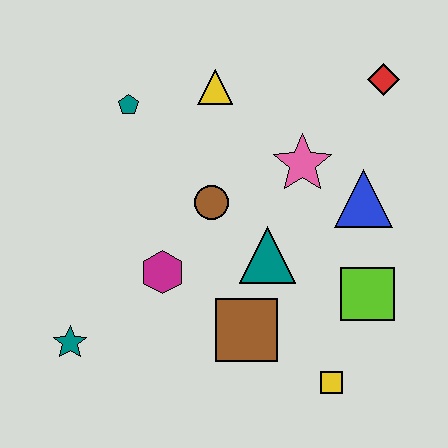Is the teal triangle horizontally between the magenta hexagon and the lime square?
Yes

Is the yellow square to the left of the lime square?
Yes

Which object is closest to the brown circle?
The teal triangle is closest to the brown circle.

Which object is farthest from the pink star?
The teal star is farthest from the pink star.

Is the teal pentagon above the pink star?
Yes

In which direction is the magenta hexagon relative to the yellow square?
The magenta hexagon is to the left of the yellow square.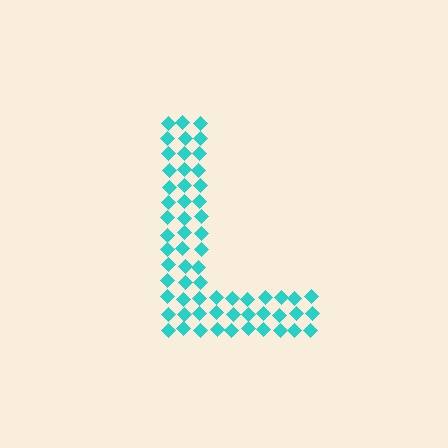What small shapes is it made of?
It is made of small diamonds.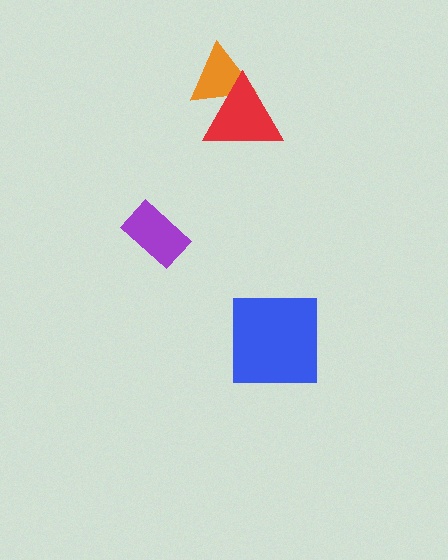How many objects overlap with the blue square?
0 objects overlap with the blue square.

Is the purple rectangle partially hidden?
No, no other shape covers it.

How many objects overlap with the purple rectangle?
0 objects overlap with the purple rectangle.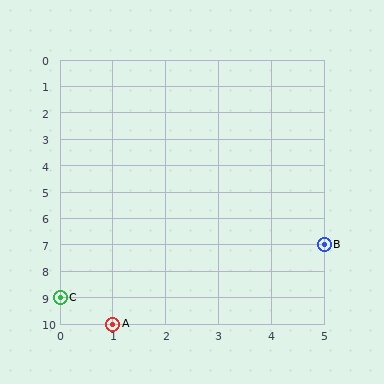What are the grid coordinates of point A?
Point A is at grid coordinates (1, 10).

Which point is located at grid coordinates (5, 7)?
Point B is at (5, 7).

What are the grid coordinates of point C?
Point C is at grid coordinates (0, 9).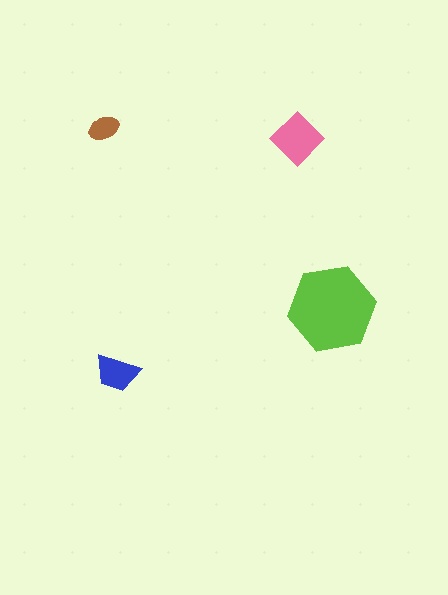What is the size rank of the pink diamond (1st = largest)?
2nd.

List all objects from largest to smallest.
The lime hexagon, the pink diamond, the blue trapezoid, the brown ellipse.